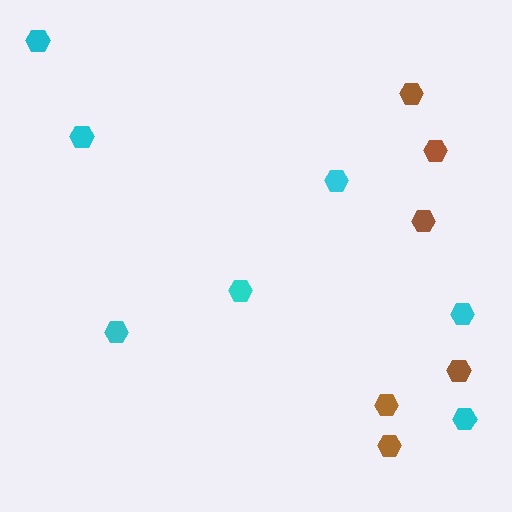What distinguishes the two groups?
There are 2 groups: one group of brown hexagons (6) and one group of cyan hexagons (7).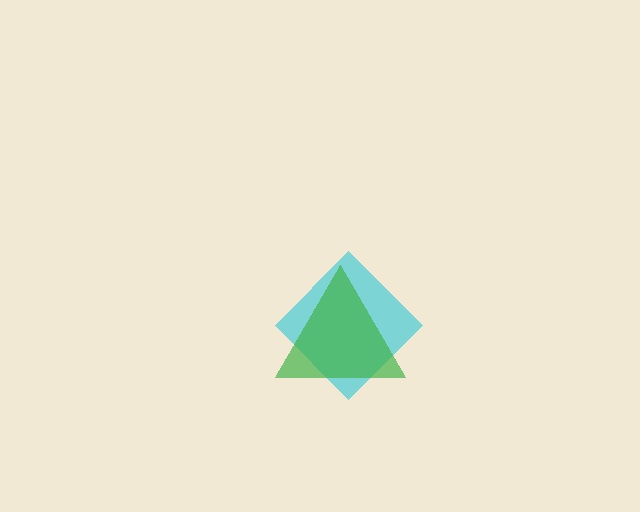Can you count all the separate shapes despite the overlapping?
Yes, there are 2 separate shapes.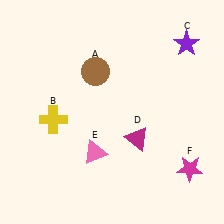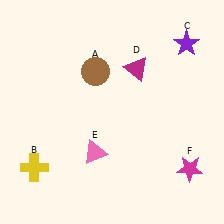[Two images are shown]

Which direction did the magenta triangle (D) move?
The magenta triangle (D) moved up.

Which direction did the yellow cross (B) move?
The yellow cross (B) moved down.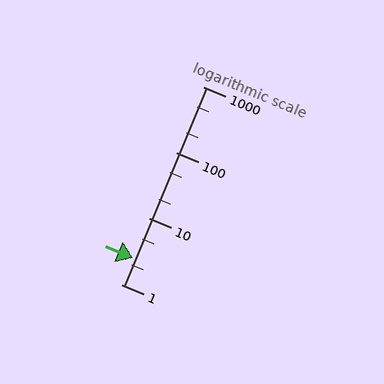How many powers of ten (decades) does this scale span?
The scale spans 3 decades, from 1 to 1000.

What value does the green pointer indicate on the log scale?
The pointer indicates approximately 2.5.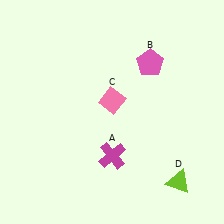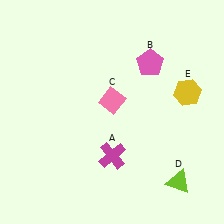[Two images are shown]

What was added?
A yellow hexagon (E) was added in Image 2.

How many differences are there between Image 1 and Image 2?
There is 1 difference between the two images.